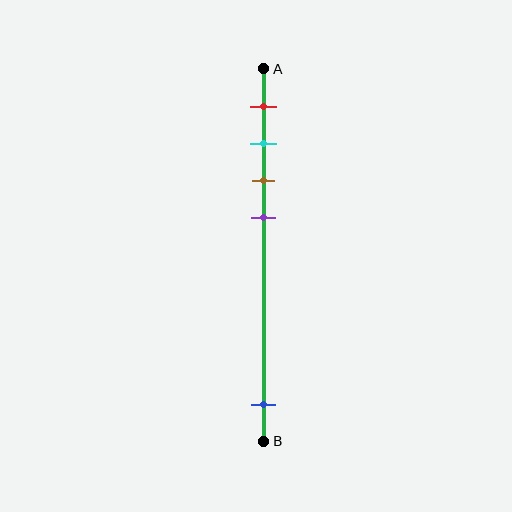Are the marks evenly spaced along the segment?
No, the marks are not evenly spaced.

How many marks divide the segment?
There are 5 marks dividing the segment.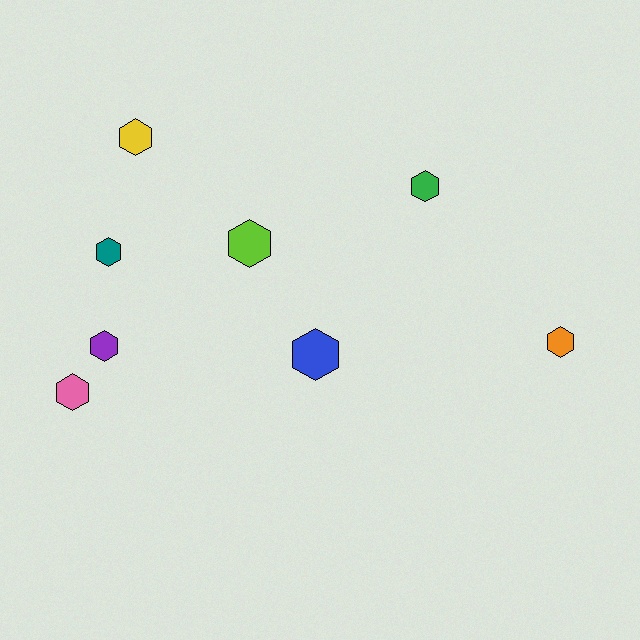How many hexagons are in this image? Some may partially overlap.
There are 8 hexagons.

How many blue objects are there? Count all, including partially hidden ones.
There is 1 blue object.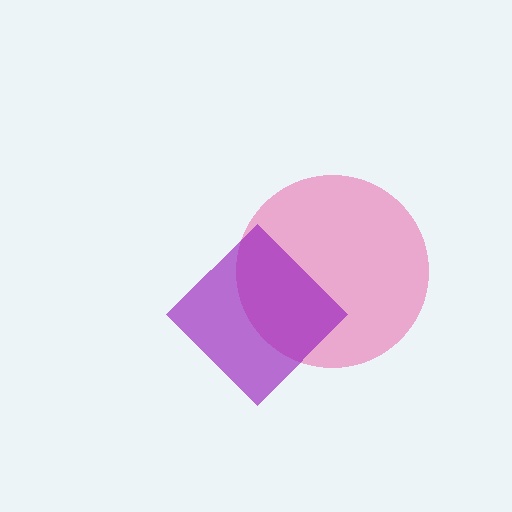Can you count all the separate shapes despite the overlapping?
Yes, there are 2 separate shapes.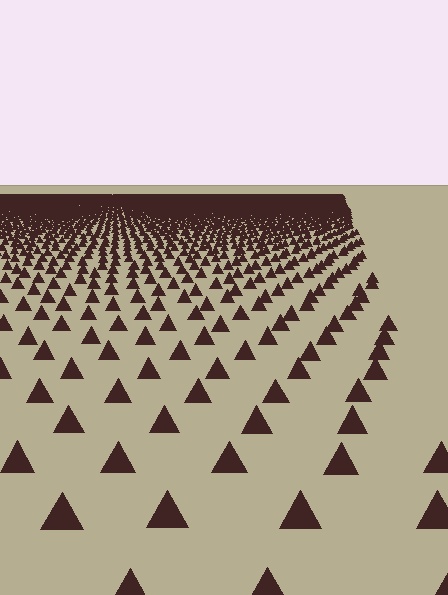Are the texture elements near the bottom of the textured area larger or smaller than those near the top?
Larger. Near the bottom, elements are closer to the viewer and appear at a bigger on-screen size.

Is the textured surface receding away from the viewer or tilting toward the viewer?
The surface is receding away from the viewer. Texture elements get smaller and denser toward the top.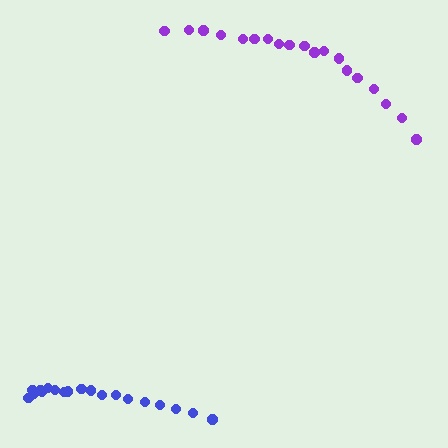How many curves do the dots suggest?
There are 2 distinct paths.